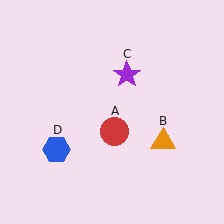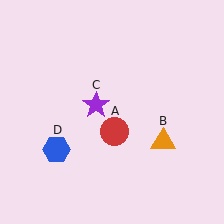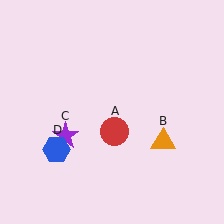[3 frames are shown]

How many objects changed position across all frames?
1 object changed position: purple star (object C).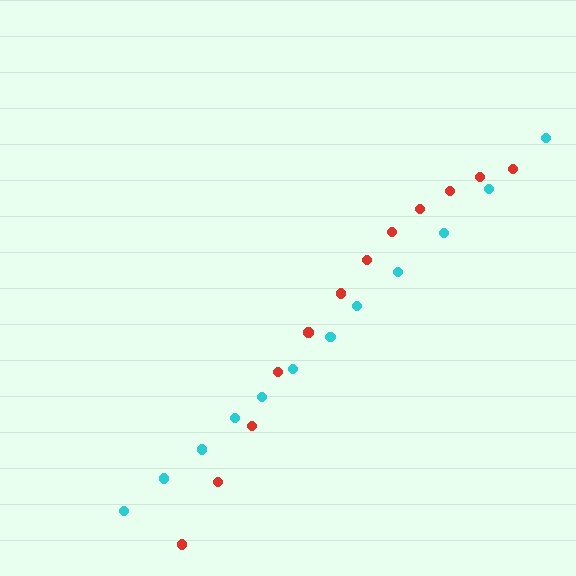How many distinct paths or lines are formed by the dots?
There are 2 distinct paths.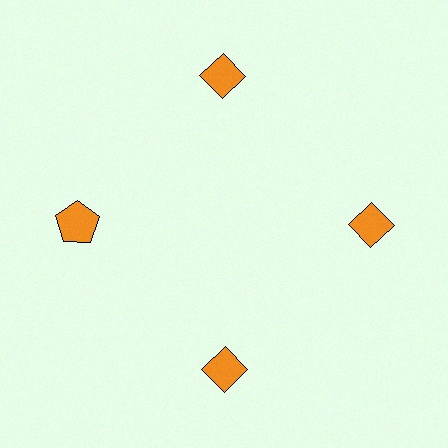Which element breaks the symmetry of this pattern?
The orange pentagon at roughly the 9 o'clock position breaks the symmetry. All other shapes are orange diamonds.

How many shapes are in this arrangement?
There are 4 shapes arranged in a ring pattern.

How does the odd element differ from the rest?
It has a different shape: pentagon instead of diamond.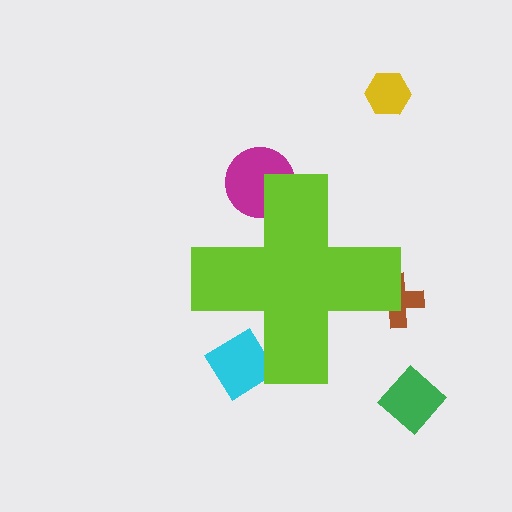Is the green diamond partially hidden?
No, the green diamond is fully visible.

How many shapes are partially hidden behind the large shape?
3 shapes are partially hidden.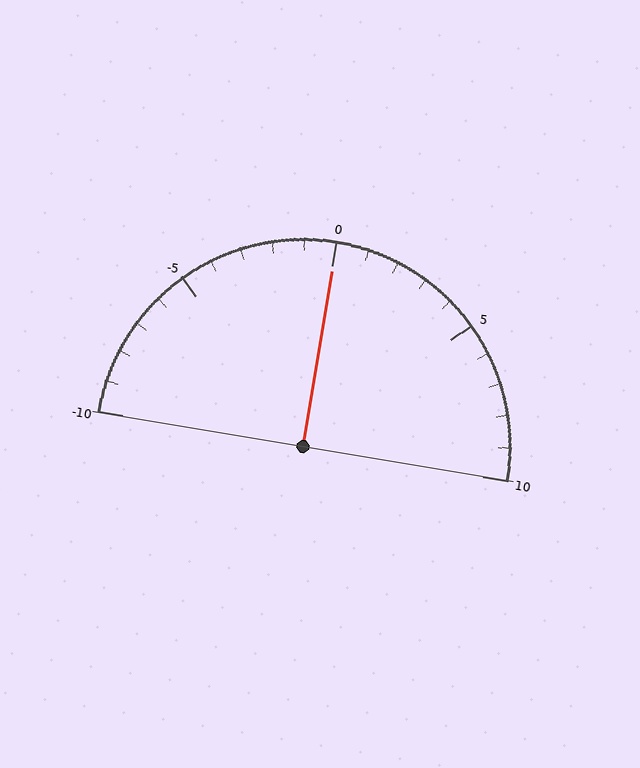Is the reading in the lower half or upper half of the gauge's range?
The reading is in the upper half of the range (-10 to 10).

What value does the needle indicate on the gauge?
The needle indicates approximately 0.